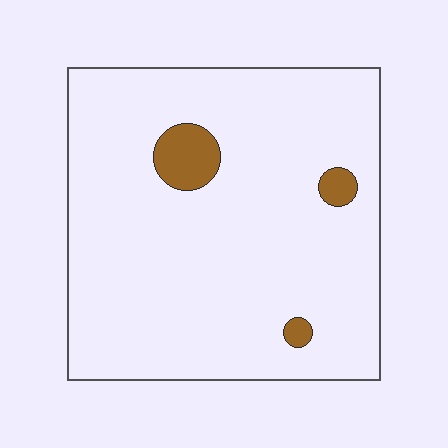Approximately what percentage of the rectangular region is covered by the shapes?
Approximately 5%.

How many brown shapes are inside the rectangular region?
3.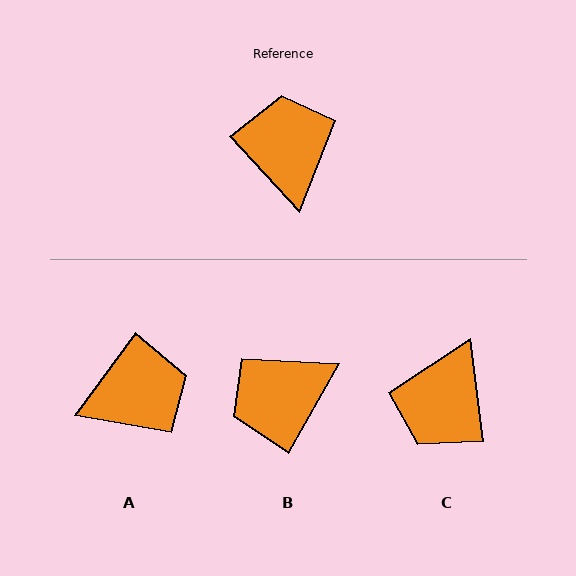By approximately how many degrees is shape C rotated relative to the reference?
Approximately 145 degrees counter-clockwise.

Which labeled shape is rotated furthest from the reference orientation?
C, about 145 degrees away.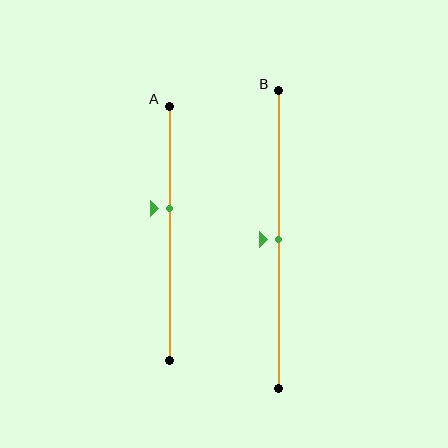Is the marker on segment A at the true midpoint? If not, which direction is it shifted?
No, the marker on segment A is shifted upward by about 10% of the segment length.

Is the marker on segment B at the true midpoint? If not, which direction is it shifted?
Yes, the marker on segment B is at the true midpoint.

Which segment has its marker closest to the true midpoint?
Segment B has its marker closest to the true midpoint.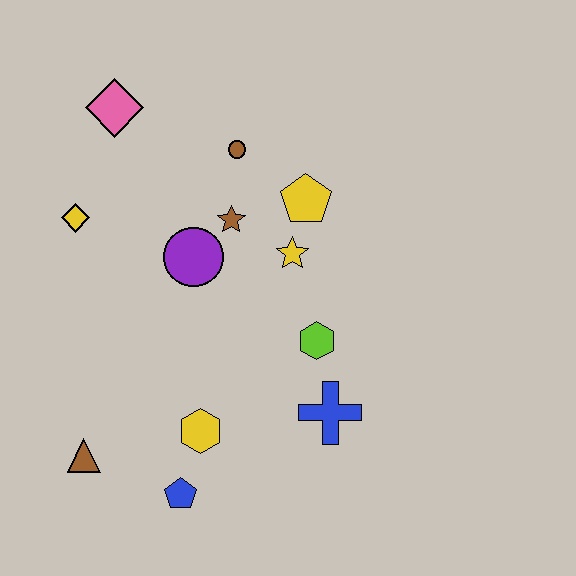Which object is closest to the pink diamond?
The yellow diamond is closest to the pink diamond.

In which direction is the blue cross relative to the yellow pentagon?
The blue cross is below the yellow pentagon.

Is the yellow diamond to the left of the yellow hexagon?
Yes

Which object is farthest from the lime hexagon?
The pink diamond is farthest from the lime hexagon.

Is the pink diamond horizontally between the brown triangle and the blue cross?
Yes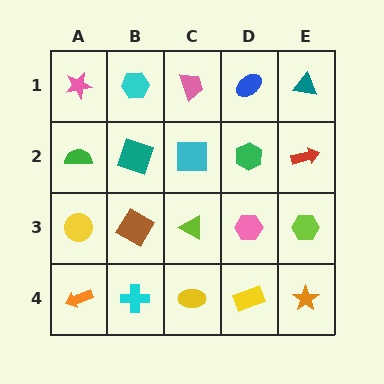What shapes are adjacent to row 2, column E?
A teal triangle (row 1, column E), a lime hexagon (row 3, column E), a green hexagon (row 2, column D).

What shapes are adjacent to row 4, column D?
A pink hexagon (row 3, column D), a yellow ellipse (row 4, column C), an orange star (row 4, column E).